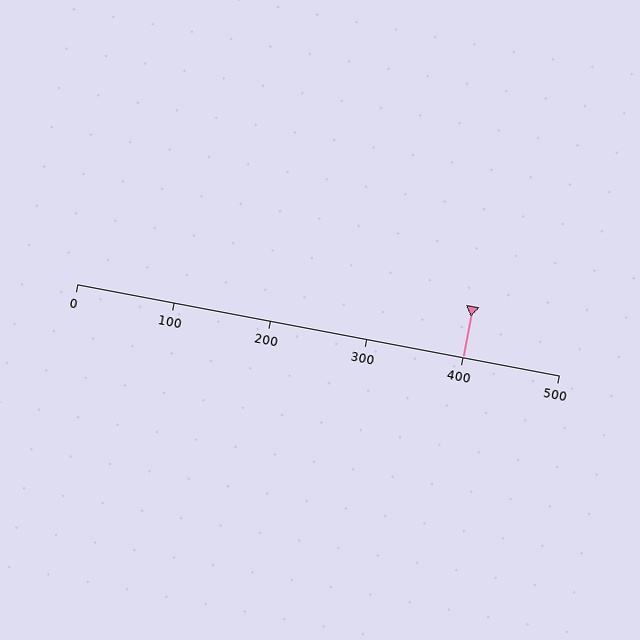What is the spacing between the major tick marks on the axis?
The major ticks are spaced 100 apart.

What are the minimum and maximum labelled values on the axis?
The axis runs from 0 to 500.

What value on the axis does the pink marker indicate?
The marker indicates approximately 400.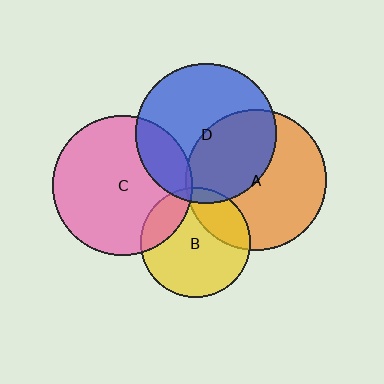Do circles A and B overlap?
Yes.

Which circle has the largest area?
Circle A (orange).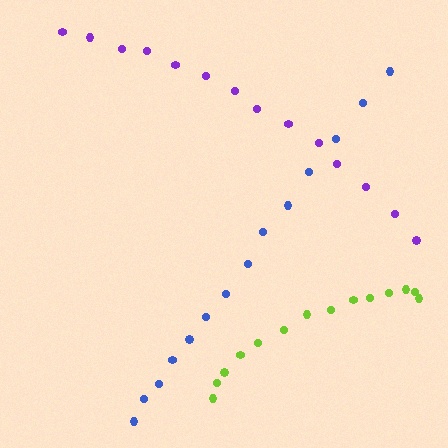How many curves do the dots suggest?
There are 3 distinct paths.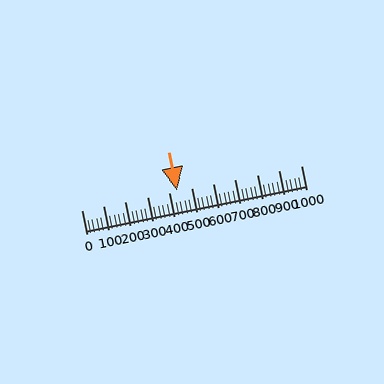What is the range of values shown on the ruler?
The ruler shows values from 0 to 1000.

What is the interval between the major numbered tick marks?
The major tick marks are spaced 100 units apart.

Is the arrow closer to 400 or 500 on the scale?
The arrow is closer to 400.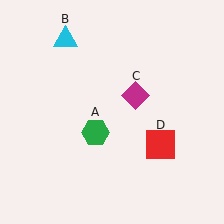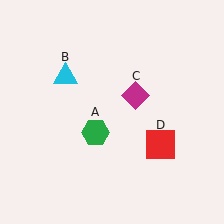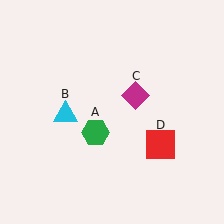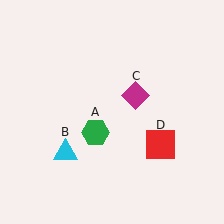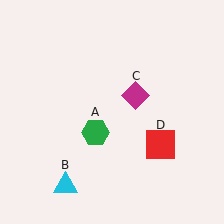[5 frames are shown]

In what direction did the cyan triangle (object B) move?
The cyan triangle (object B) moved down.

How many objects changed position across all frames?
1 object changed position: cyan triangle (object B).